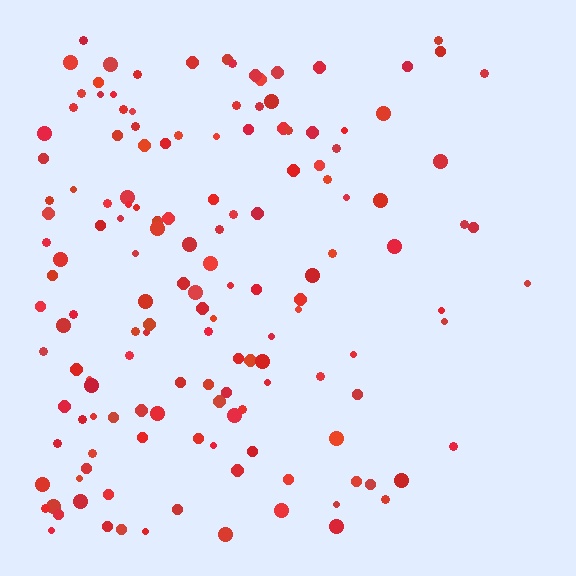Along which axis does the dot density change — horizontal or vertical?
Horizontal.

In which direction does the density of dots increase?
From right to left, with the left side densest.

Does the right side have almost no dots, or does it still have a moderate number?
Still a moderate number, just noticeably fewer than the left.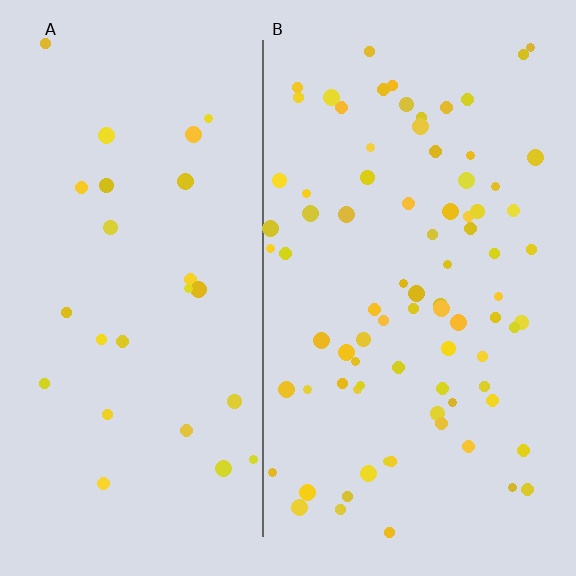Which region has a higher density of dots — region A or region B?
B (the right).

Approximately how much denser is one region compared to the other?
Approximately 3.2× — region B over region A.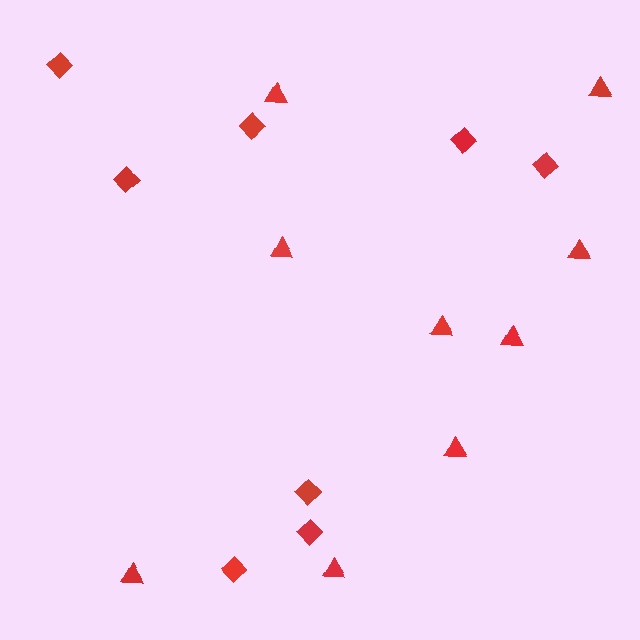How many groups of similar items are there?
There are 2 groups: one group of diamonds (8) and one group of triangles (9).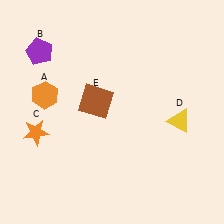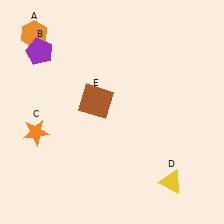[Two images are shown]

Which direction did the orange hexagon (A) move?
The orange hexagon (A) moved up.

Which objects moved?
The objects that moved are: the orange hexagon (A), the yellow triangle (D).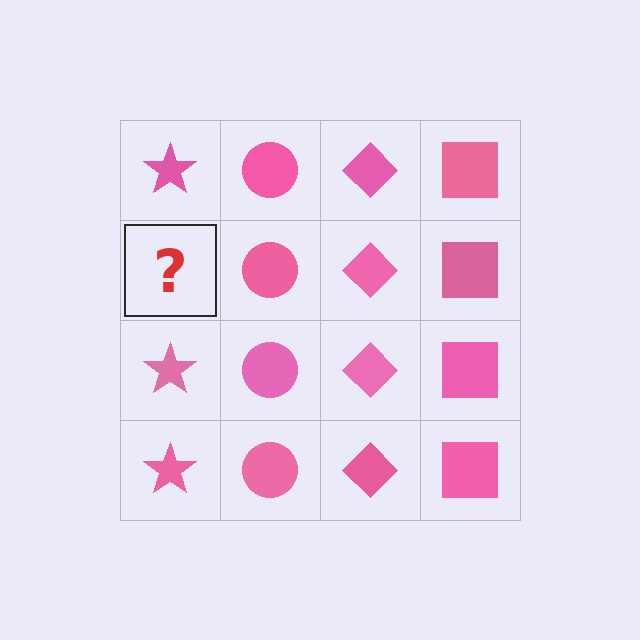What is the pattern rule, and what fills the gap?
The rule is that each column has a consistent shape. The gap should be filled with a pink star.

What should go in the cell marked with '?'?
The missing cell should contain a pink star.